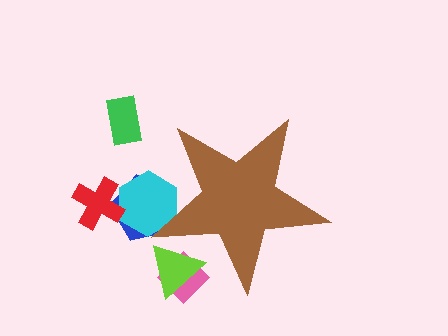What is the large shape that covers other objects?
A brown star.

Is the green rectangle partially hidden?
No, the green rectangle is fully visible.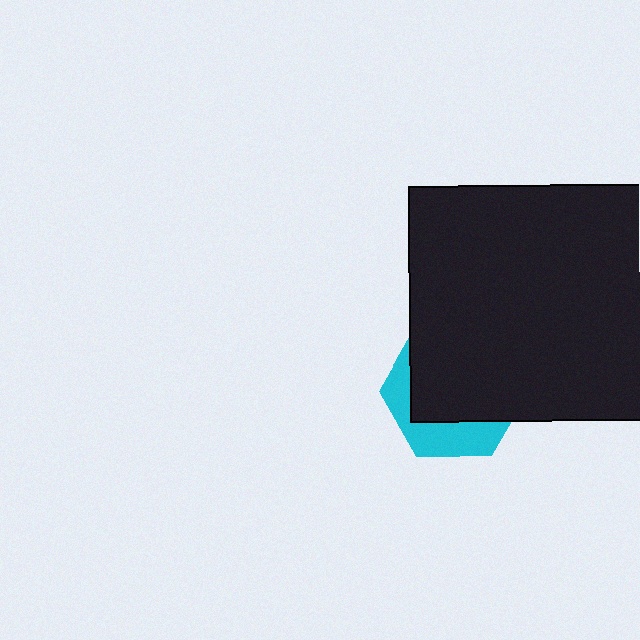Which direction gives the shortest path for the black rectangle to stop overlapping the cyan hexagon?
Moving up gives the shortest separation.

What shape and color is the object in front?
The object in front is a black rectangle.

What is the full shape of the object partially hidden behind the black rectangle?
The partially hidden object is a cyan hexagon.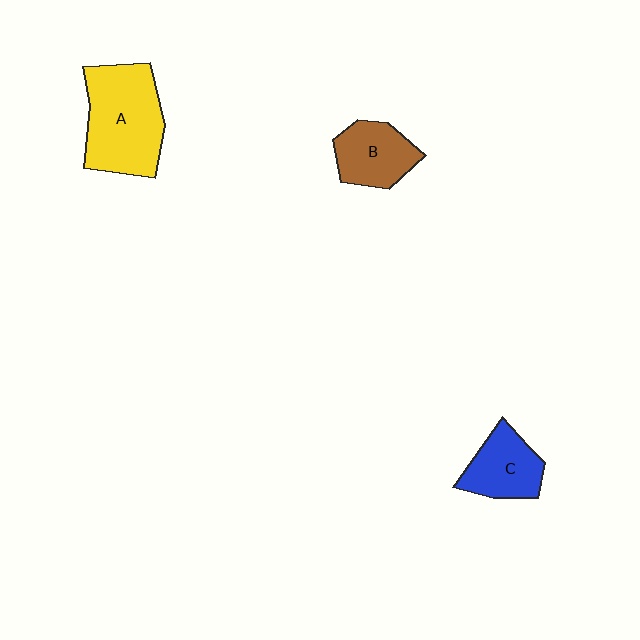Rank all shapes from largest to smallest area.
From largest to smallest: A (yellow), C (blue), B (brown).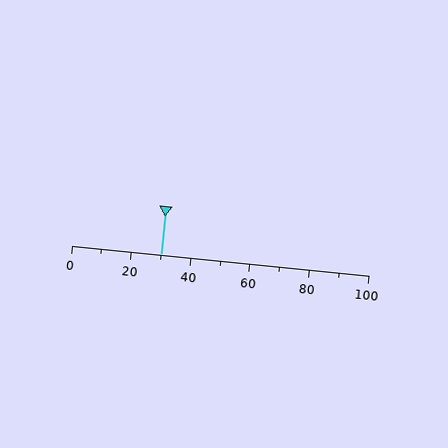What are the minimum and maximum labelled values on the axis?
The axis runs from 0 to 100.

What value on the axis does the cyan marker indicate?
The marker indicates approximately 30.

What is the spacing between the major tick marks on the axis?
The major ticks are spaced 20 apart.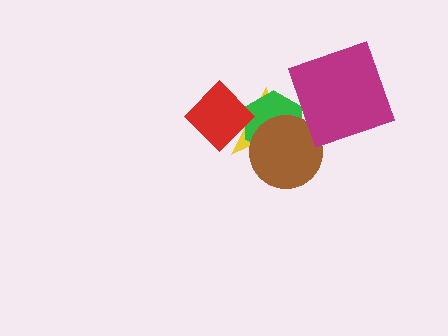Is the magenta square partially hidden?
No, no other shape covers it.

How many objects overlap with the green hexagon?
3 objects overlap with the green hexagon.